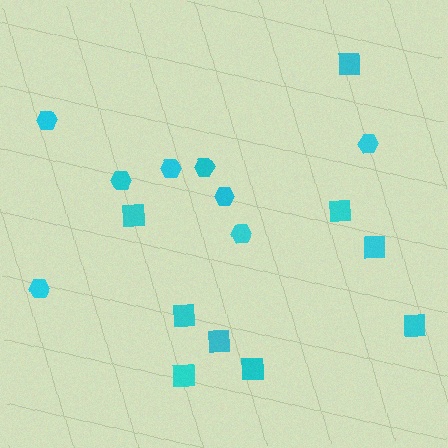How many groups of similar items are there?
There are 2 groups: one group of squares (9) and one group of hexagons (8).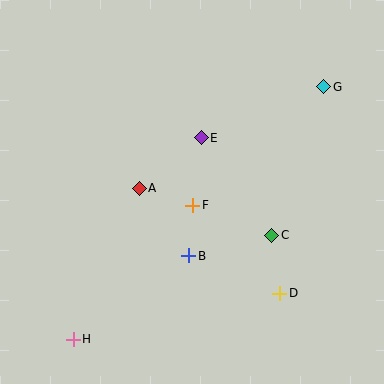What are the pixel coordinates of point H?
Point H is at (73, 339).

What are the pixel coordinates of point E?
Point E is at (201, 138).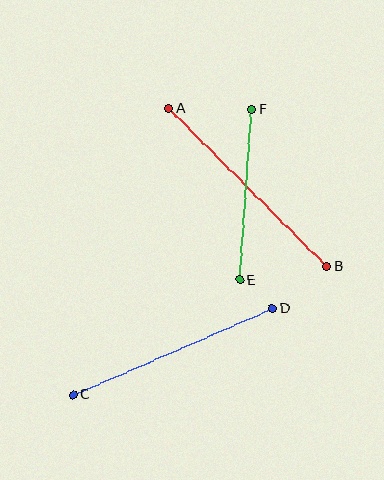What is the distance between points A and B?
The distance is approximately 223 pixels.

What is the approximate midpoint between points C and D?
The midpoint is at approximately (173, 352) pixels.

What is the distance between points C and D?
The distance is approximately 217 pixels.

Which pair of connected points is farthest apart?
Points A and B are farthest apart.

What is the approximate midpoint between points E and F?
The midpoint is at approximately (246, 195) pixels.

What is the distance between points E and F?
The distance is approximately 171 pixels.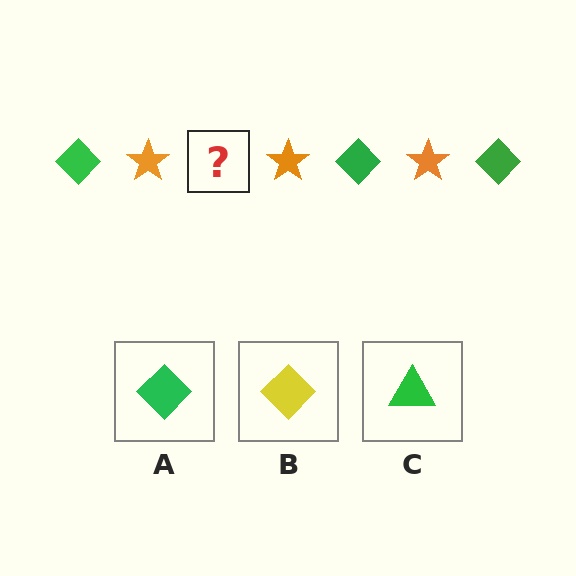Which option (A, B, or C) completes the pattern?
A.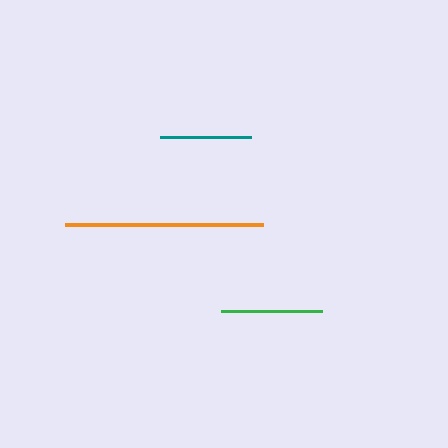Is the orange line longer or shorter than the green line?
The orange line is longer than the green line.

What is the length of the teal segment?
The teal segment is approximately 91 pixels long.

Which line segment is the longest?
The orange line is the longest at approximately 198 pixels.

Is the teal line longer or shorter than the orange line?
The orange line is longer than the teal line.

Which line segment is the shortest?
The teal line is the shortest at approximately 91 pixels.